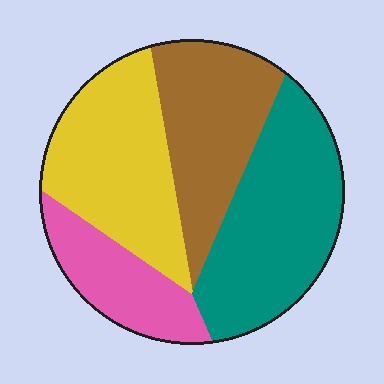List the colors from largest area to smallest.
From largest to smallest: teal, yellow, brown, pink.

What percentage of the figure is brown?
Brown takes up about one quarter (1/4) of the figure.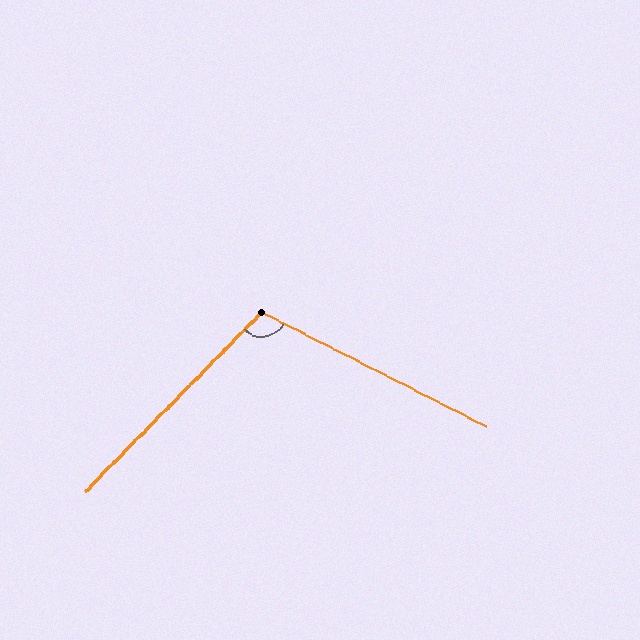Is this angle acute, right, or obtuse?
It is obtuse.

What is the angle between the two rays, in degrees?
Approximately 108 degrees.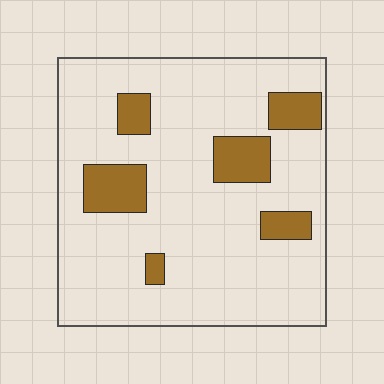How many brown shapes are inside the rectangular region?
6.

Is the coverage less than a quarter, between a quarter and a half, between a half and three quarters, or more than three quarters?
Less than a quarter.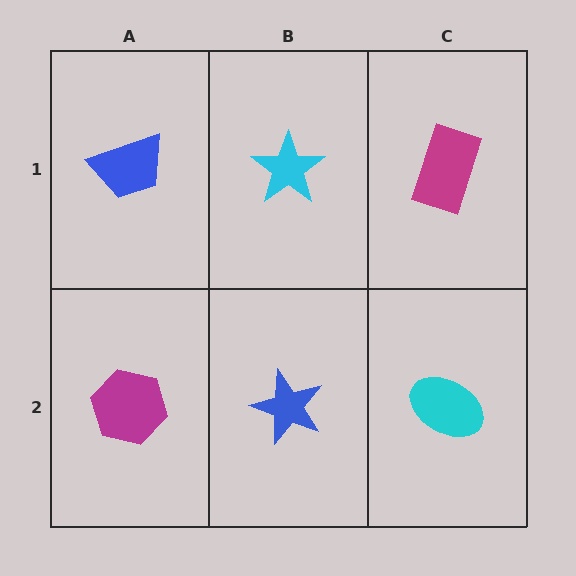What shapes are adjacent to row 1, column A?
A magenta hexagon (row 2, column A), a cyan star (row 1, column B).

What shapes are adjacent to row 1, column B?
A blue star (row 2, column B), a blue trapezoid (row 1, column A), a magenta rectangle (row 1, column C).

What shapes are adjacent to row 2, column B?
A cyan star (row 1, column B), a magenta hexagon (row 2, column A), a cyan ellipse (row 2, column C).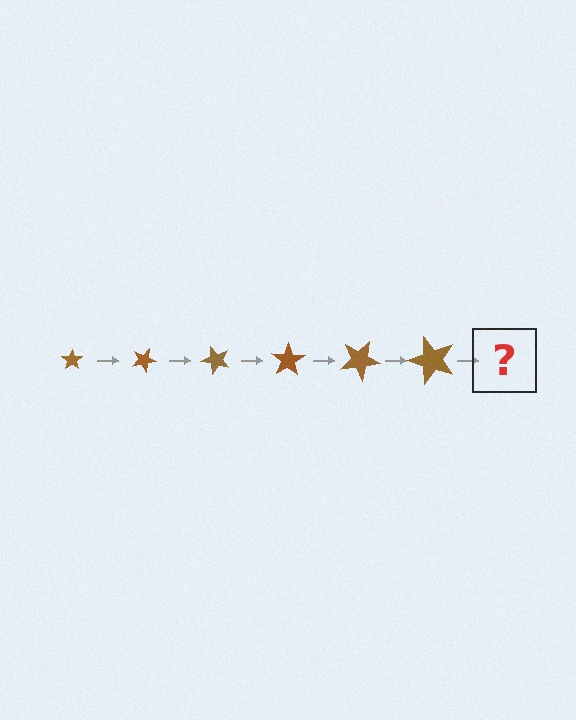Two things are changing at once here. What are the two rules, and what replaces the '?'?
The two rules are that the star grows larger each step and it rotates 25 degrees each step. The '?' should be a star, larger than the previous one and rotated 150 degrees from the start.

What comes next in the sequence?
The next element should be a star, larger than the previous one and rotated 150 degrees from the start.